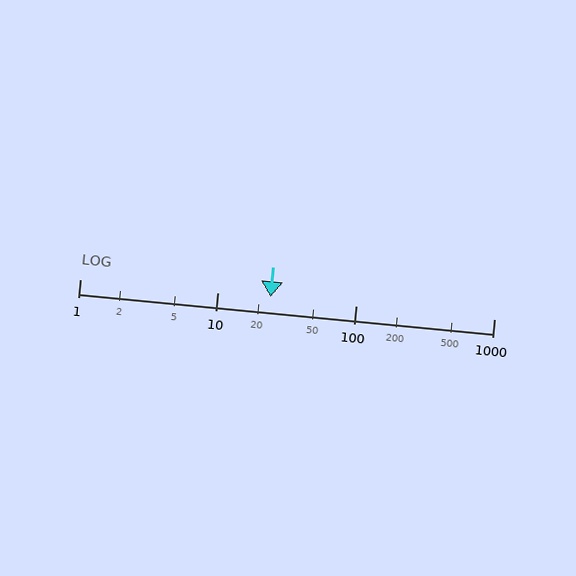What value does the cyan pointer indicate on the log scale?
The pointer indicates approximately 24.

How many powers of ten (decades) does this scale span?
The scale spans 3 decades, from 1 to 1000.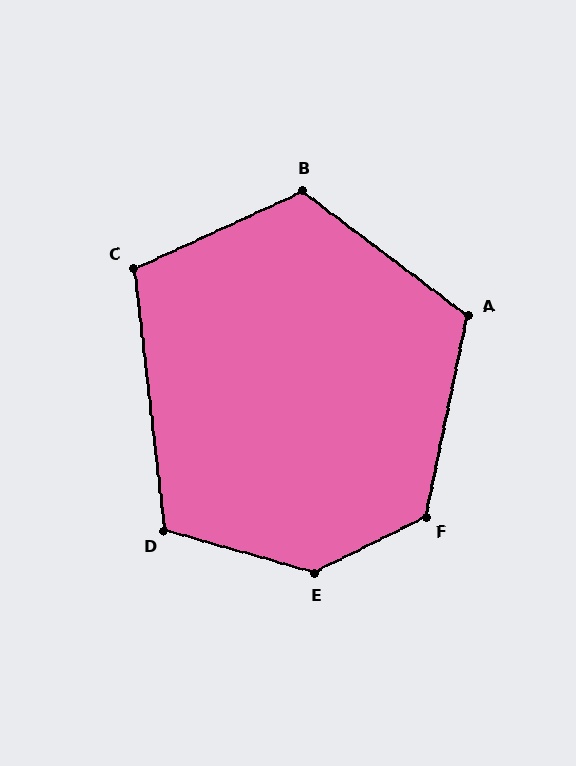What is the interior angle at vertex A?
Approximately 115 degrees (obtuse).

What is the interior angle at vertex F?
Approximately 129 degrees (obtuse).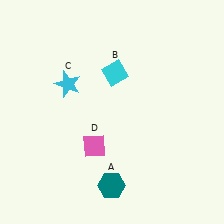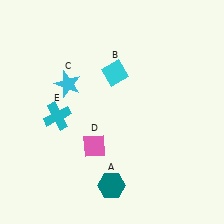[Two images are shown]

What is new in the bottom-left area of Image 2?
A cyan cross (E) was added in the bottom-left area of Image 2.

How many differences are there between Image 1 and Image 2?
There is 1 difference between the two images.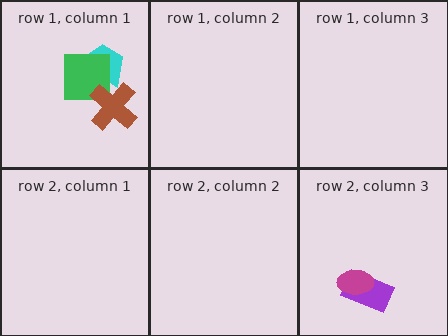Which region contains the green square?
The row 1, column 1 region.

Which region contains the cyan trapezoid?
The row 1, column 1 region.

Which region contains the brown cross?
The row 1, column 1 region.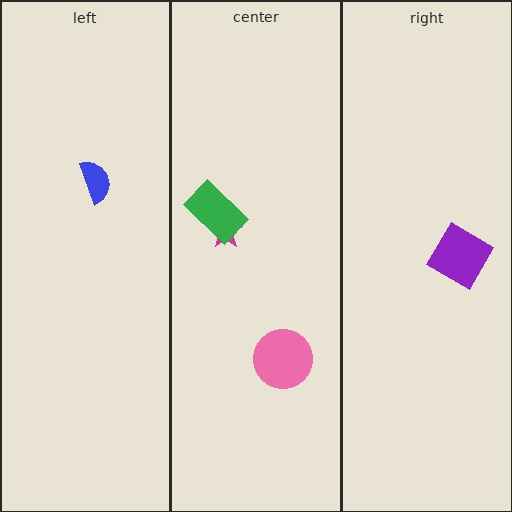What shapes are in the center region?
The magenta star, the green rectangle, the pink circle.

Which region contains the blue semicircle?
The left region.